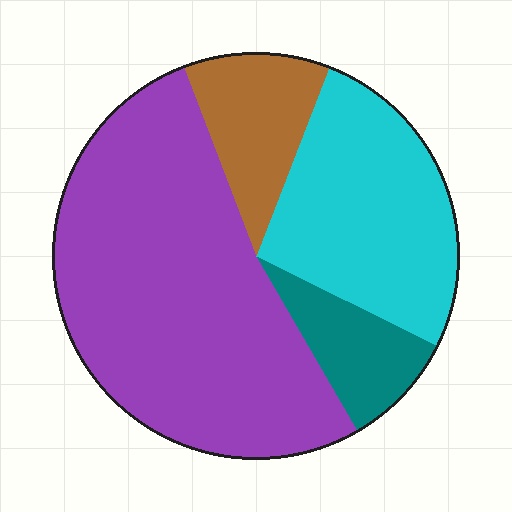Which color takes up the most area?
Purple, at roughly 55%.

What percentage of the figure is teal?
Teal takes up about one tenth (1/10) of the figure.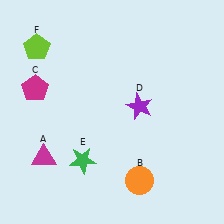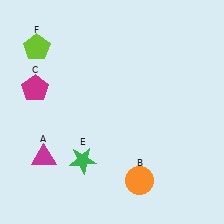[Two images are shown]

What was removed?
The purple star (D) was removed in Image 2.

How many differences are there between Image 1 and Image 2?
There is 1 difference between the two images.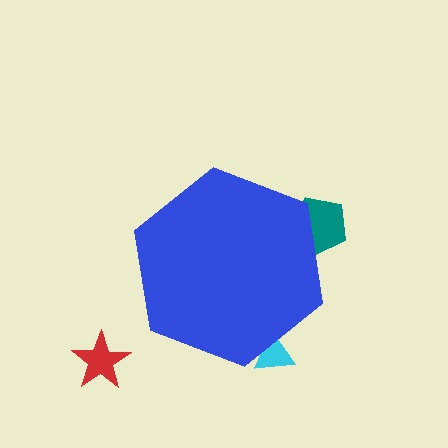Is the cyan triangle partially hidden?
Yes, the cyan triangle is partially hidden behind the blue hexagon.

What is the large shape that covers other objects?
A blue hexagon.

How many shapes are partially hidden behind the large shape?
2 shapes are partially hidden.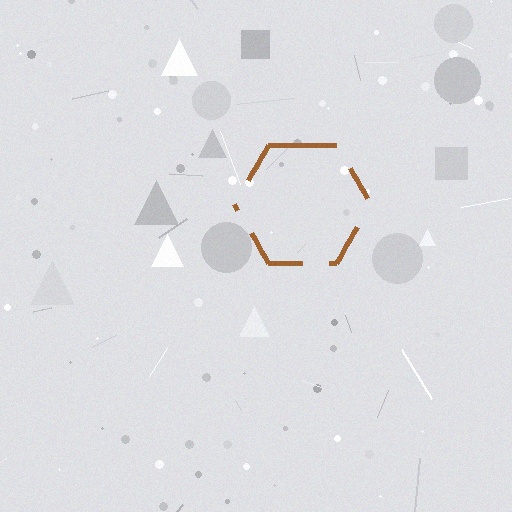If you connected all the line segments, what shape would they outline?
They would outline a hexagon.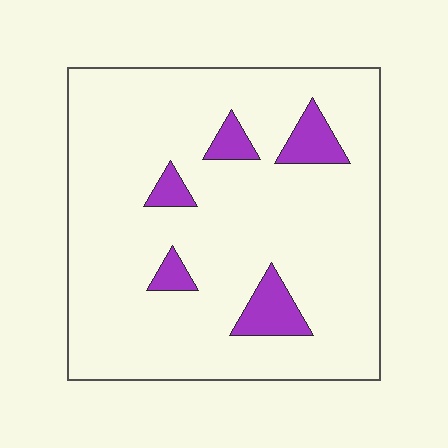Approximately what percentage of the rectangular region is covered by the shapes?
Approximately 10%.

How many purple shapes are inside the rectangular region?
5.